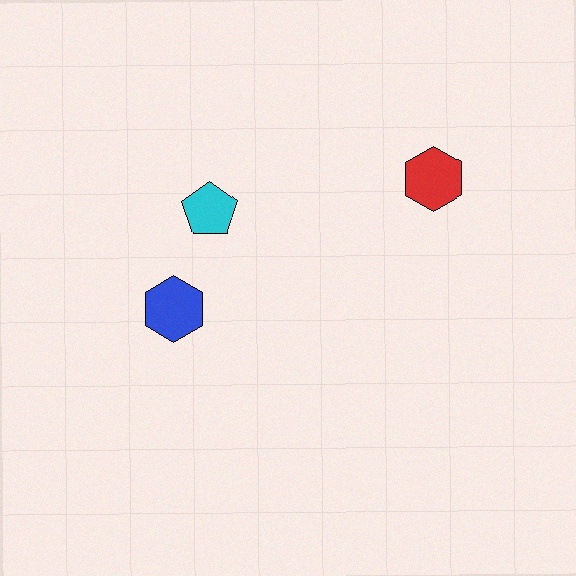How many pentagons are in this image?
There is 1 pentagon.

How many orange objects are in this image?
There are no orange objects.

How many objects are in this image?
There are 3 objects.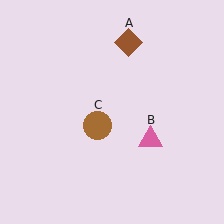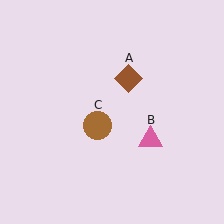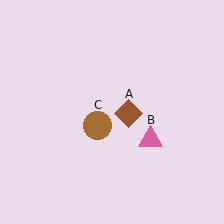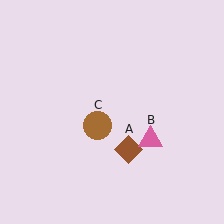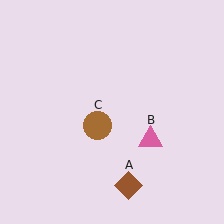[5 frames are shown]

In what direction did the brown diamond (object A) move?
The brown diamond (object A) moved down.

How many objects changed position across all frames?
1 object changed position: brown diamond (object A).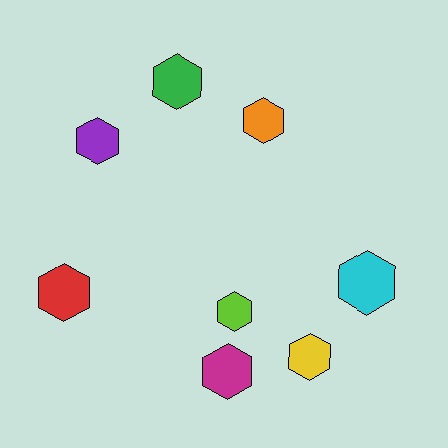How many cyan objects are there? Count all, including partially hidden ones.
There is 1 cyan object.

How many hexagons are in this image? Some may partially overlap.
There are 8 hexagons.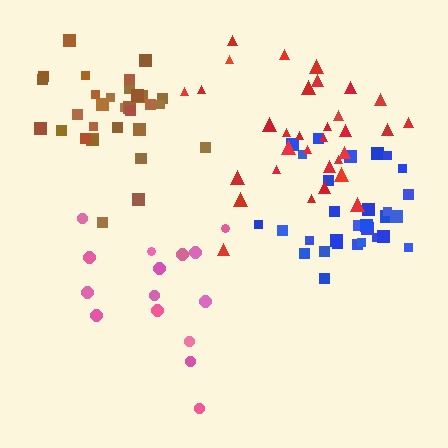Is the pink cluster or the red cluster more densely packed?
Red.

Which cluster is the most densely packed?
Blue.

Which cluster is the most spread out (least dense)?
Pink.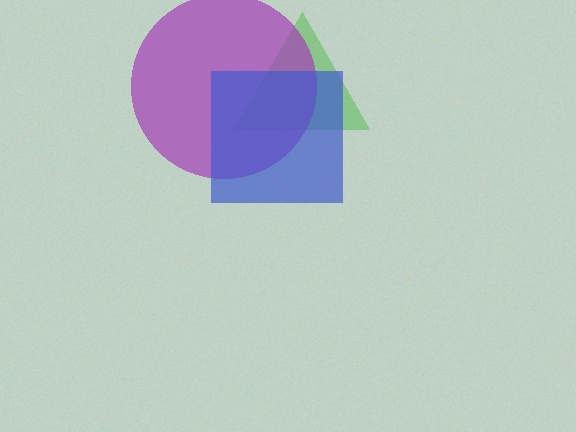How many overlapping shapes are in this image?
There are 3 overlapping shapes in the image.